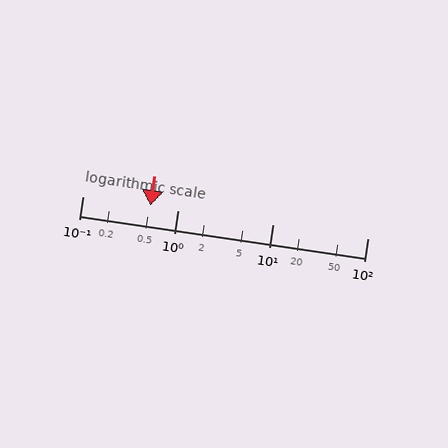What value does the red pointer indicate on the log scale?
The pointer indicates approximately 0.52.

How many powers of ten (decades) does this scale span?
The scale spans 3 decades, from 0.1 to 100.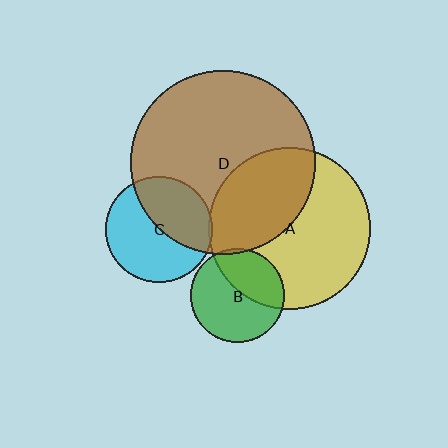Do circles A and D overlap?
Yes.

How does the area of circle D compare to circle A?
Approximately 1.3 times.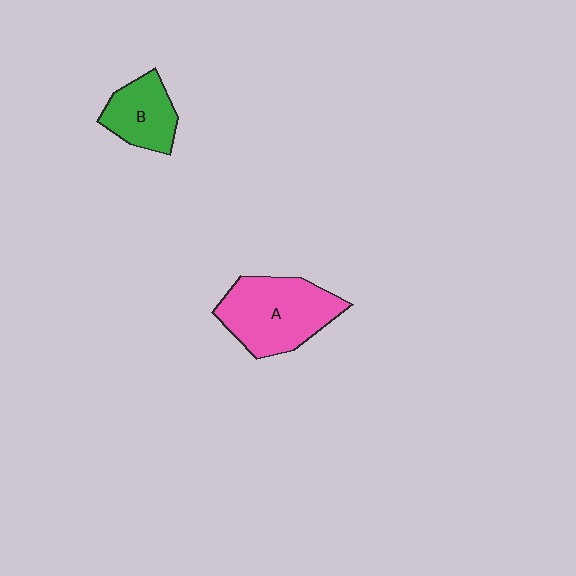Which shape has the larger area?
Shape A (pink).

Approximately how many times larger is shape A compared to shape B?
Approximately 1.7 times.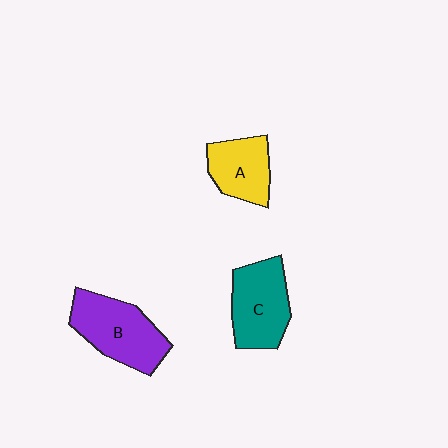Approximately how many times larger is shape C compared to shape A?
Approximately 1.3 times.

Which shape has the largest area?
Shape B (purple).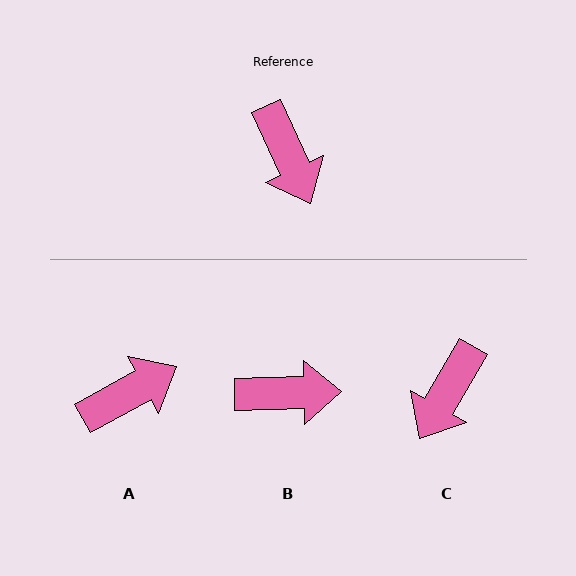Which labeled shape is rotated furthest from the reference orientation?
A, about 94 degrees away.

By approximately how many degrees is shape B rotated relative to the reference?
Approximately 67 degrees counter-clockwise.